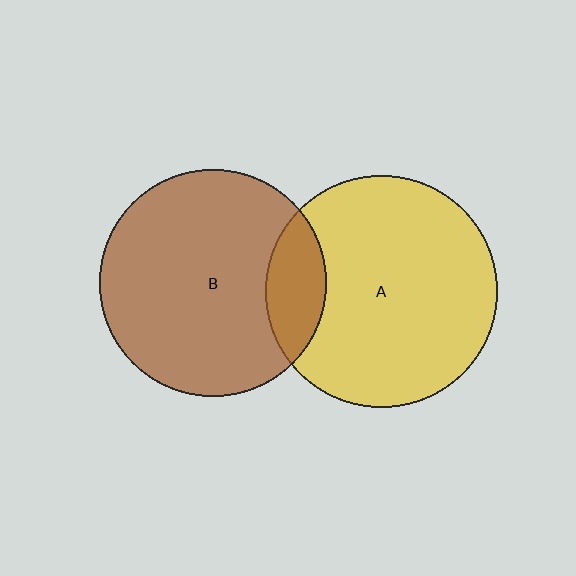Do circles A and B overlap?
Yes.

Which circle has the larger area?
Circle A (yellow).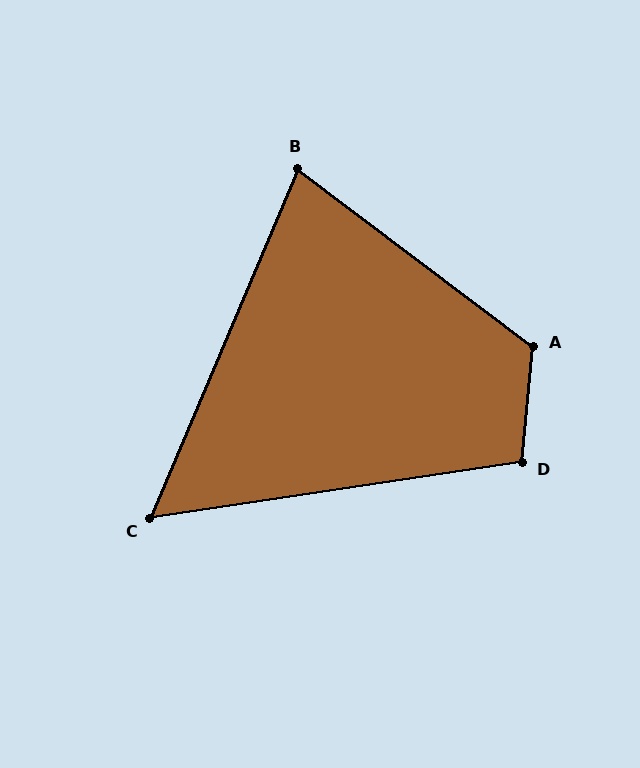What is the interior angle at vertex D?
Approximately 104 degrees (obtuse).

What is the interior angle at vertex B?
Approximately 76 degrees (acute).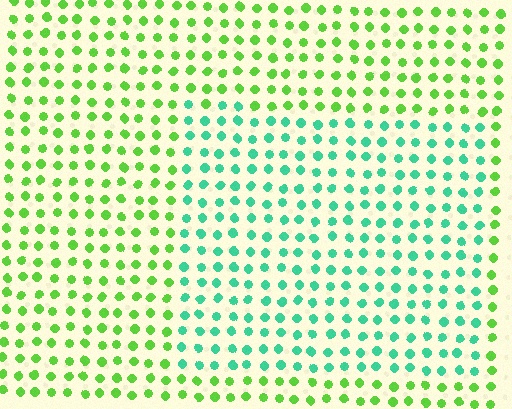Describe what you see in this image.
The image is filled with small lime elements in a uniform arrangement. A rectangle-shaped region is visible where the elements are tinted to a slightly different hue, forming a subtle color boundary.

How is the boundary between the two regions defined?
The boundary is defined purely by a slight shift in hue (about 50 degrees). Spacing, size, and orientation are identical on both sides.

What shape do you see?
I see a rectangle.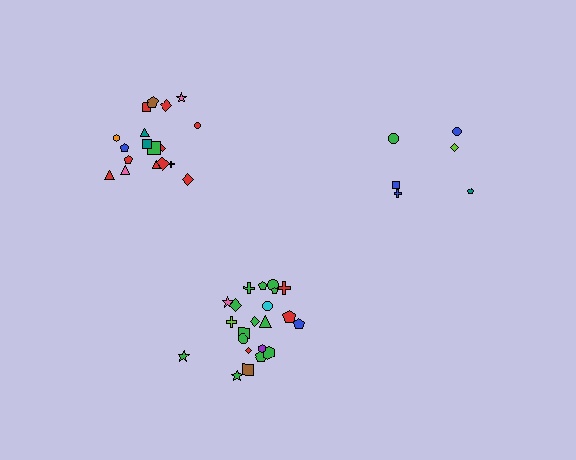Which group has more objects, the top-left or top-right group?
The top-left group.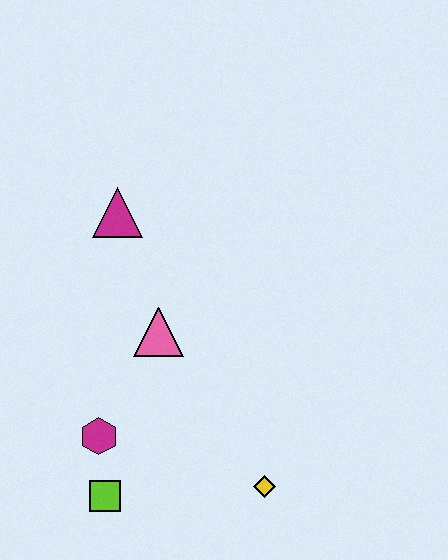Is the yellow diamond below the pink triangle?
Yes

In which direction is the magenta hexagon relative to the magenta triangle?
The magenta hexagon is below the magenta triangle.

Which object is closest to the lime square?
The magenta hexagon is closest to the lime square.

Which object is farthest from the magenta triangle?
The yellow diamond is farthest from the magenta triangle.